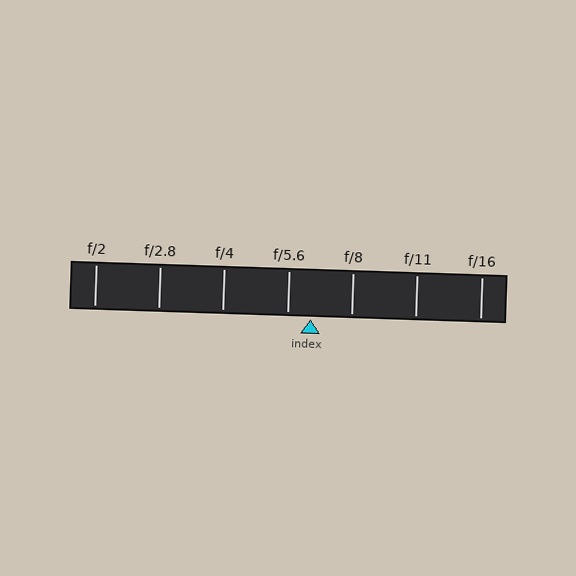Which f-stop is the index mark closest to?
The index mark is closest to f/5.6.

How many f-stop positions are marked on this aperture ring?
There are 7 f-stop positions marked.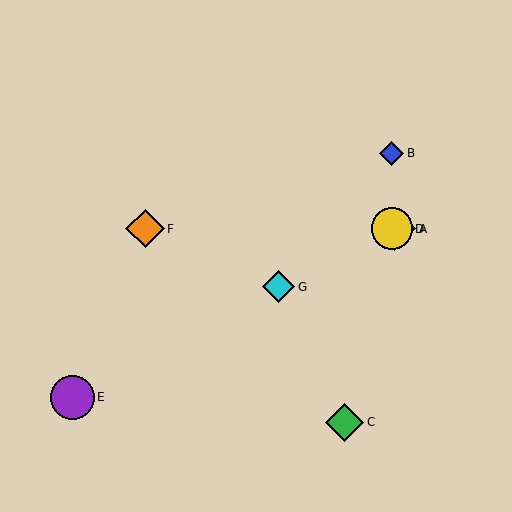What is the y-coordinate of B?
Object B is at y≈153.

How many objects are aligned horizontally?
3 objects (A, D, F) are aligned horizontally.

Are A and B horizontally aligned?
No, A is at y≈229 and B is at y≈153.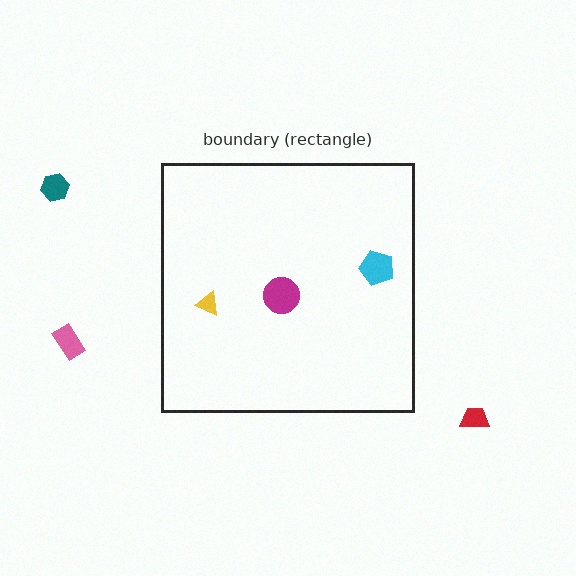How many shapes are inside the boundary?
3 inside, 3 outside.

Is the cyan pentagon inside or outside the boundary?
Inside.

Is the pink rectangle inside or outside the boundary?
Outside.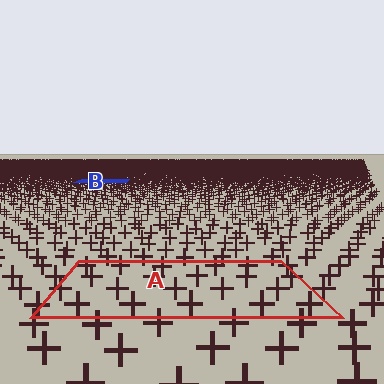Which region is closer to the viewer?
Region A is closer. The texture elements there are larger and more spread out.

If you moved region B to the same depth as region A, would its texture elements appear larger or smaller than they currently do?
They would appear larger. At a closer depth, the same texture elements are projected at a bigger on-screen size.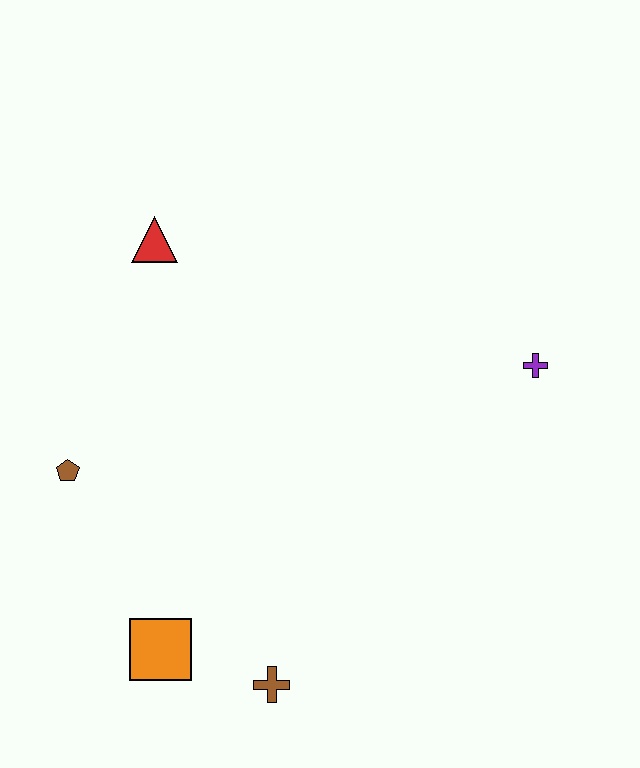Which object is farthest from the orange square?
The purple cross is farthest from the orange square.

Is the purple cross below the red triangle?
Yes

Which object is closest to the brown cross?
The orange square is closest to the brown cross.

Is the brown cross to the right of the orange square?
Yes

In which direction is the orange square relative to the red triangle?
The orange square is below the red triangle.